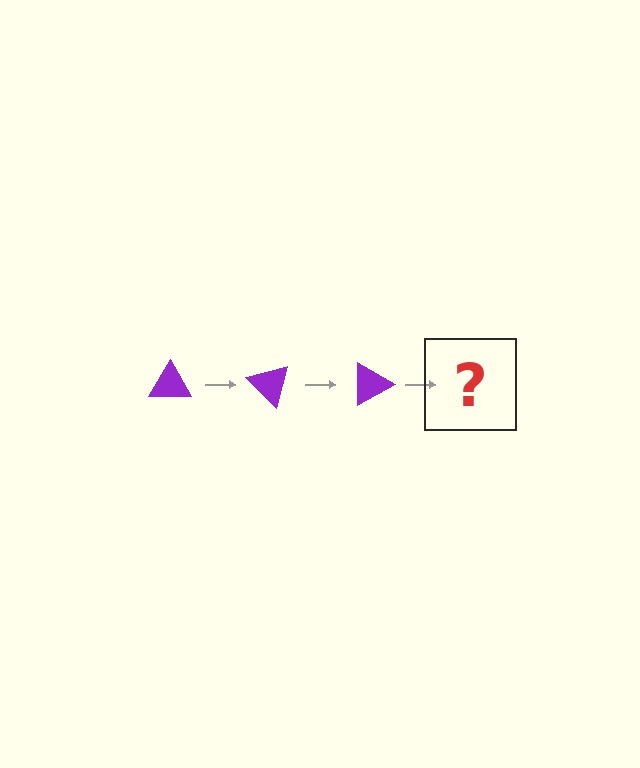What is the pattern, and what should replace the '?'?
The pattern is that the triangle rotates 45 degrees each step. The '?' should be a purple triangle rotated 135 degrees.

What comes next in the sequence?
The next element should be a purple triangle rotated 135 degrees.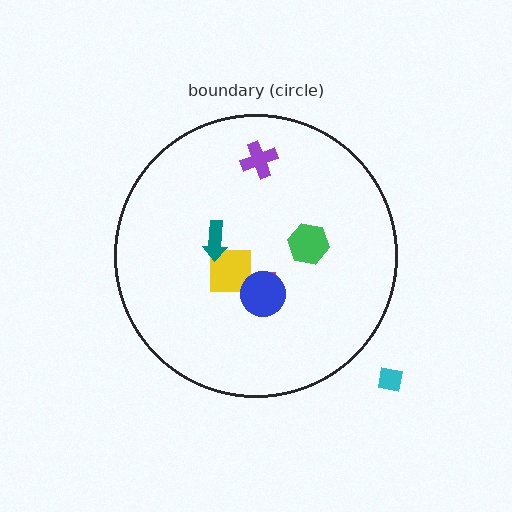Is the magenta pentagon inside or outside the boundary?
Inside.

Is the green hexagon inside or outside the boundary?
Inside.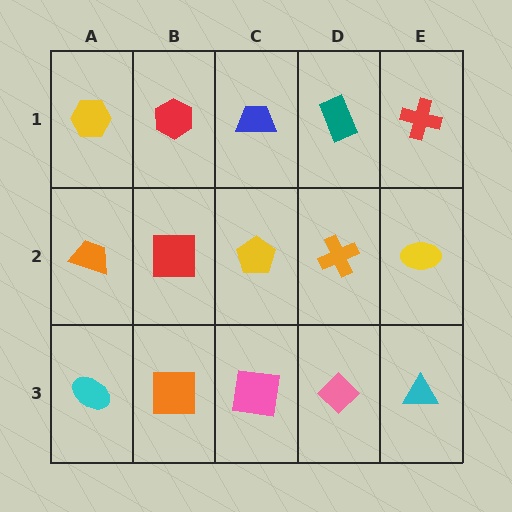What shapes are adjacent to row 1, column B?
A red square (row 2, column B), a yellow hexagon (row 1, column A), a blue trapezoid (row 1, column C).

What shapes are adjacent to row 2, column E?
A red cross (row 1, column E), a cyan triangle (row 3, column E), an orange cross (row 2, column D).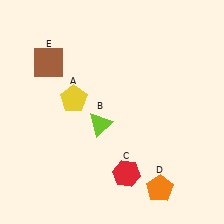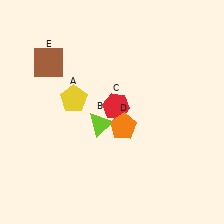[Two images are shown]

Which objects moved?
The objects that moved are: the red hexagon (C), the orange pentagon (D).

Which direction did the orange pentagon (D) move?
The orange pentagon (D) moved up.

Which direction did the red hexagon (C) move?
The red hexagon (C) moved up.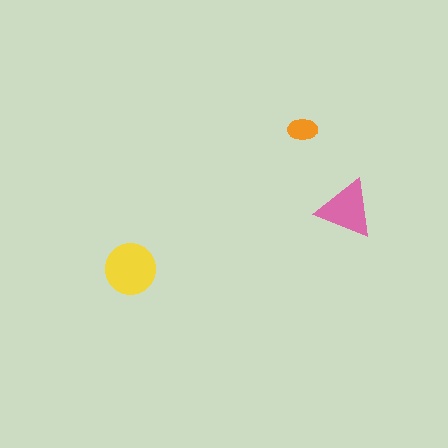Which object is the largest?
The yellow circle.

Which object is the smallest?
The orange ellipse.